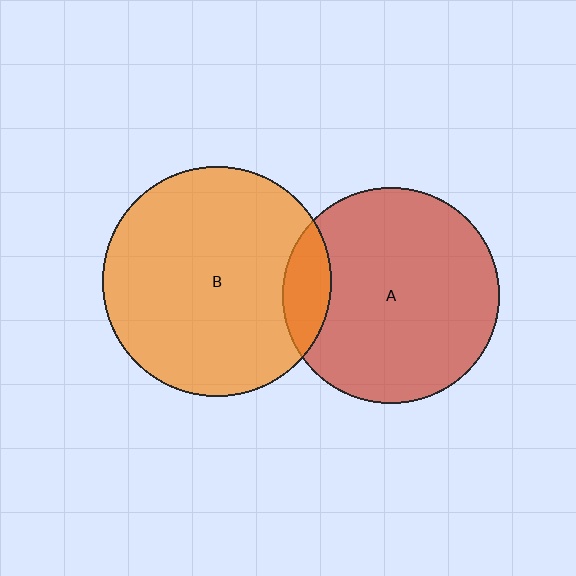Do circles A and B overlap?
Yes.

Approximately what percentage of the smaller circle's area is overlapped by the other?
Approximately 15%.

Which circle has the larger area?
Circle B (orange).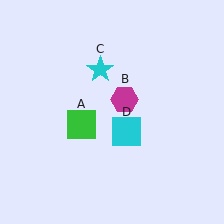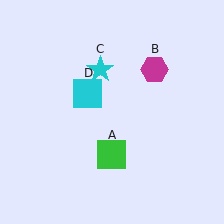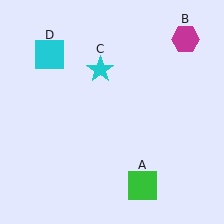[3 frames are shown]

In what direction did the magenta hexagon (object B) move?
The magenta hexagon (object B) moved up and to the right.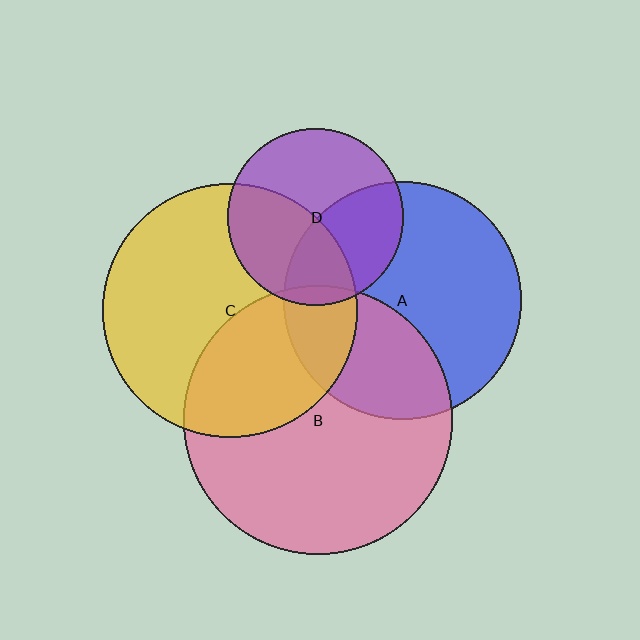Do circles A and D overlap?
Yes.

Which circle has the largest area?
Circle B (pink).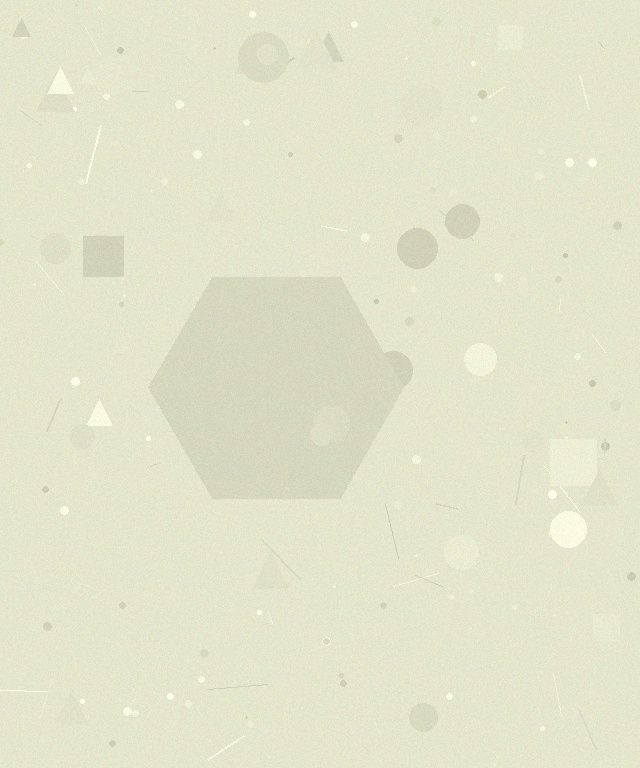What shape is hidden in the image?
A hexagon is hidden in the image.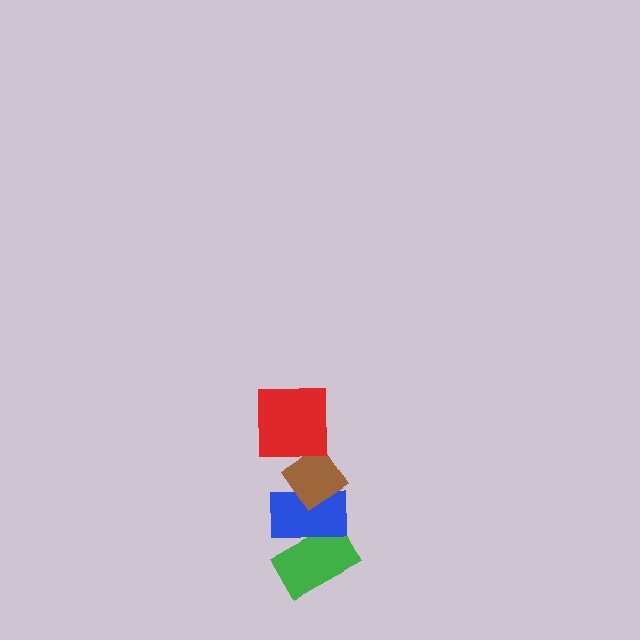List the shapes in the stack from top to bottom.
From top to bottom: the red square, the brown diamond, the blue rectangle, the green rectangle.